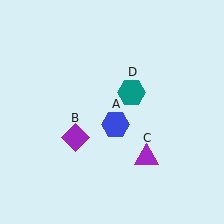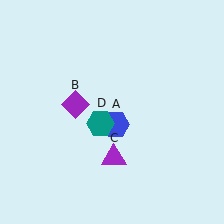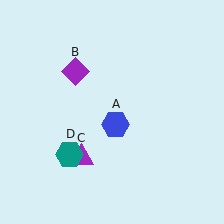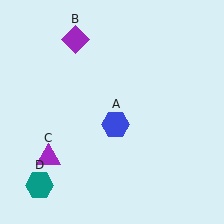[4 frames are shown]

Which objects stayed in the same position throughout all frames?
Blue hexagon (object A) remained stationary.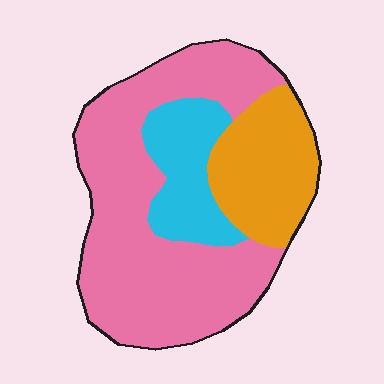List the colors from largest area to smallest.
From largest to smallest: pink, orange, cyan.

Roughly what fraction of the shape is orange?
Orange covers about 20% of the shape.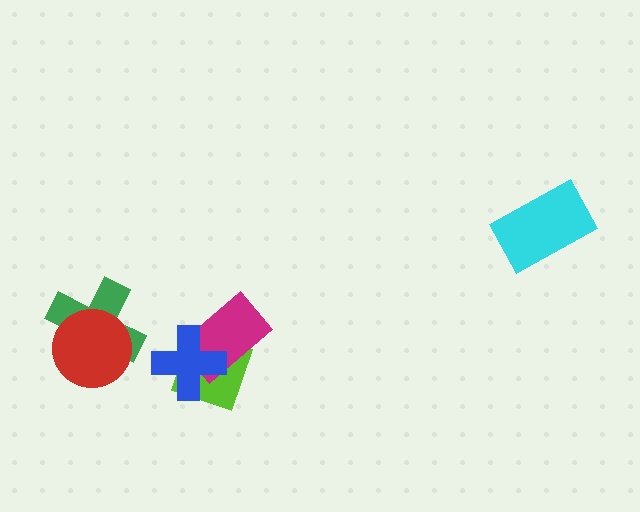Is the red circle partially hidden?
No, no other shape covers it.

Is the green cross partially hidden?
Yes, it is partially covered by another shape.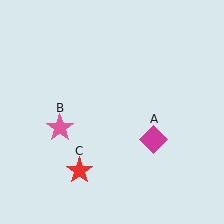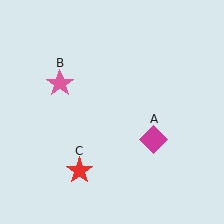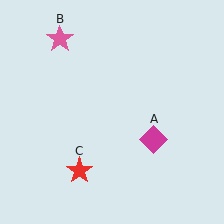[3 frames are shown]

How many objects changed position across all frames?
1 object changed position: pink star (object B).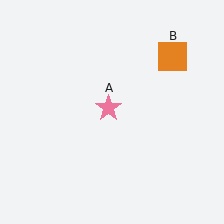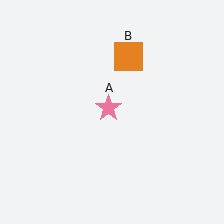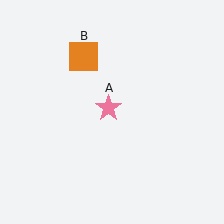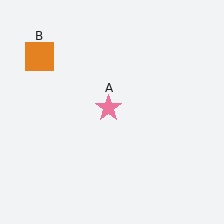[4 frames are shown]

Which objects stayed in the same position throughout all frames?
Pink star (object A) remained stationary.